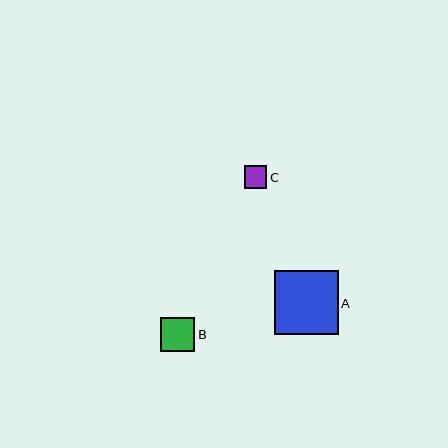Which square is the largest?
Square A is the largest with a size of approximately 64 pixels.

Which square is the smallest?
Square C is the smallest with a size of approximately 22 pixels.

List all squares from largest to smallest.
From largest to smallest: A, B, C.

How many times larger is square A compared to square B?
Square A is approximately 1.9 times the size of square B.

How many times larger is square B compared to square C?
Square B is approximately 1.5 times the size of square C.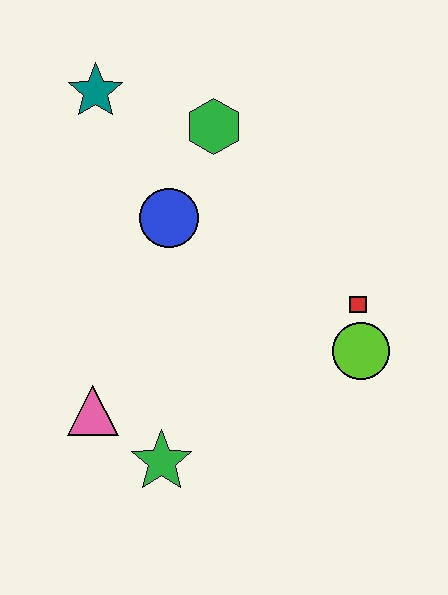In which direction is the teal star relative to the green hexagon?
The teal star is to the left of the green hexagon.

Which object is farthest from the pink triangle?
The teal star is farthest from the pink triangle.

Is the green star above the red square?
No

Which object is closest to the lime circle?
The red square is closest to the lime circle.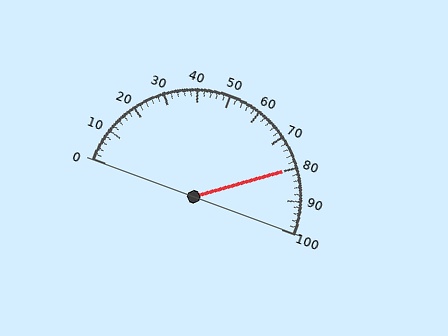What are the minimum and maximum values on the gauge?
The gauge ranges from 0 to 100.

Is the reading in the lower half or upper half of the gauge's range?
The reading is in the upper half of the range (0 to 100).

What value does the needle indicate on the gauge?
The needle indicates approximately 80.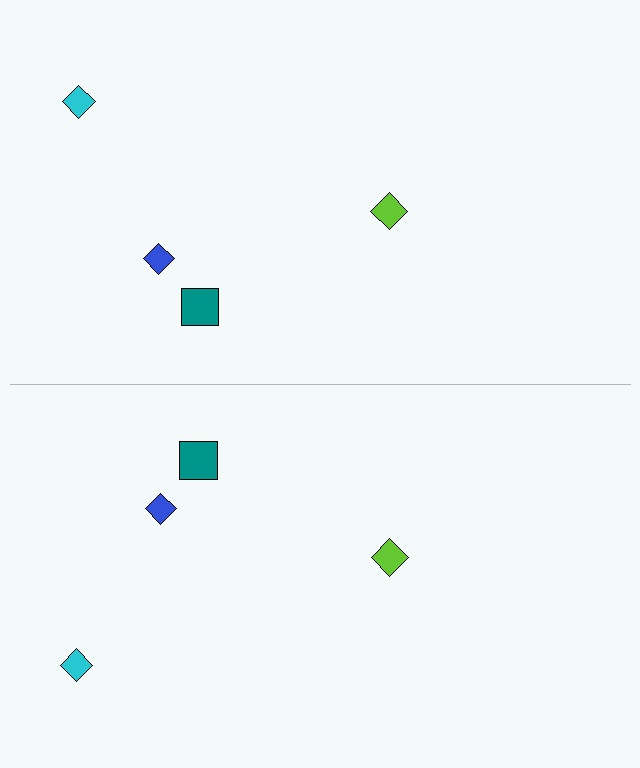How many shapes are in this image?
There are 8 shapes in this image.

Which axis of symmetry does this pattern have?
The pattern has a horizontal axis of symmetry running through the center of the image.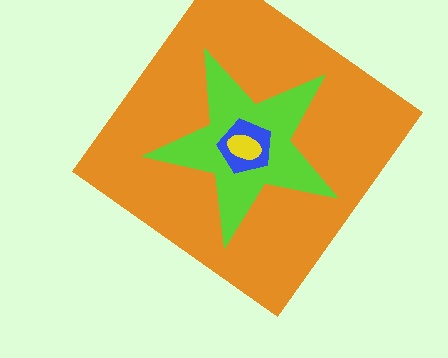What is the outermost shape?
The orange diamond.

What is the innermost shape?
The yellow ellipse.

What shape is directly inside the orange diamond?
The lime star.